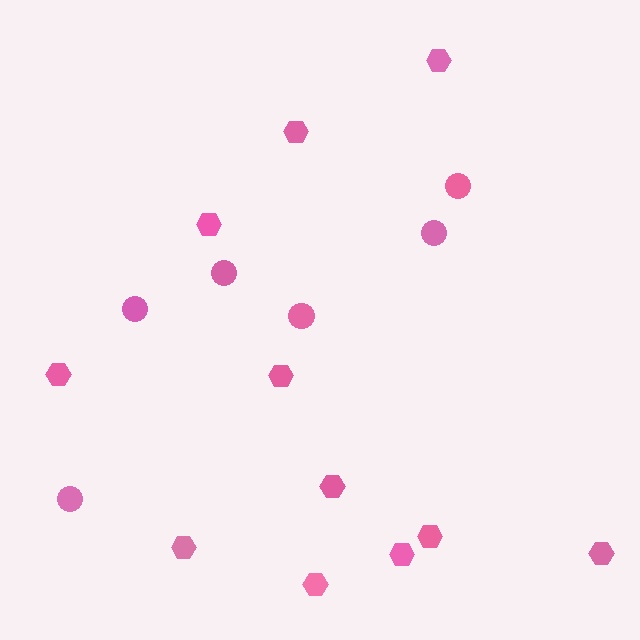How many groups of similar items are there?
There are 2 groups: one group of hexagons (11) and one group of circles (6).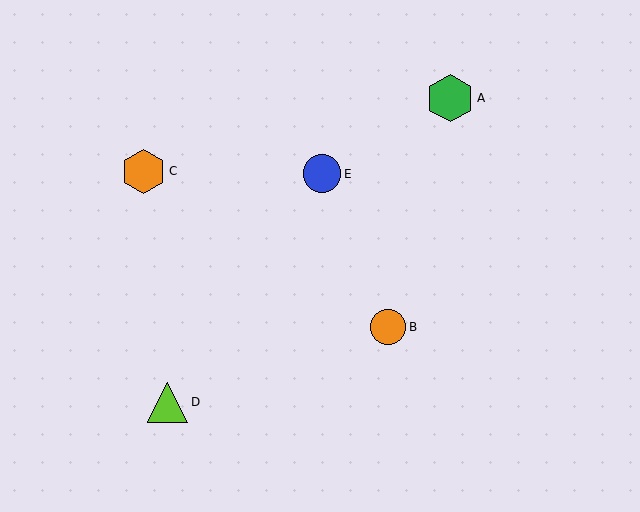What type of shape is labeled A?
Shape A is a green hexagon.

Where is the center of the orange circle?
The center of the orange circle is at (388, 327).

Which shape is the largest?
The green hexagon (labeled A) is the largest.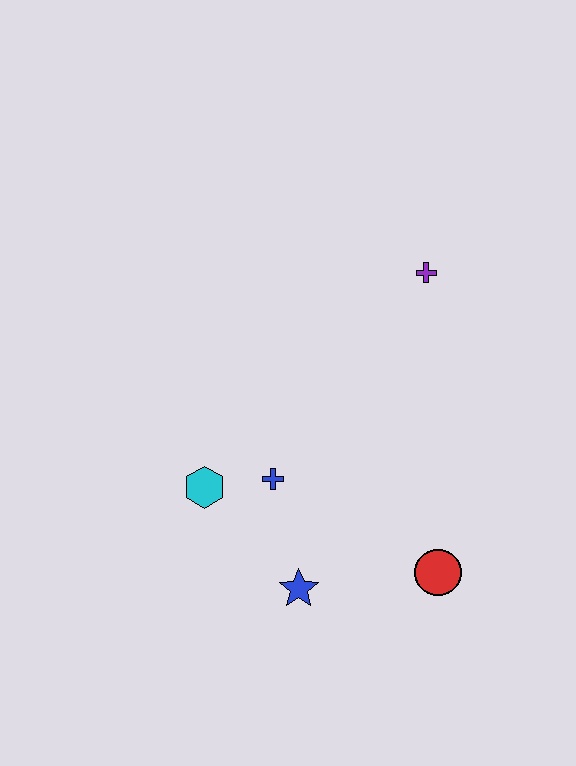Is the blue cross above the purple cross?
No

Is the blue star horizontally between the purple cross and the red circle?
No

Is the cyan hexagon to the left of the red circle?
Yes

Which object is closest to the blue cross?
The cyan hexagon is closest to the blue cross.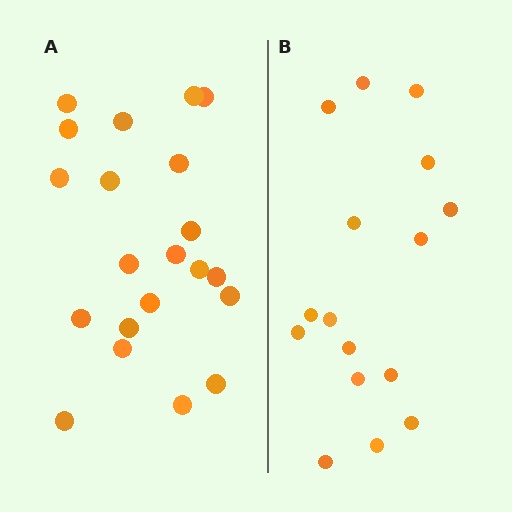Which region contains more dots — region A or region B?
Region A (the left region) has more dots.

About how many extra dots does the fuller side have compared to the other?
Region A has about 5 more dots than region B.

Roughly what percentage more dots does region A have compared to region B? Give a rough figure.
About 30% more.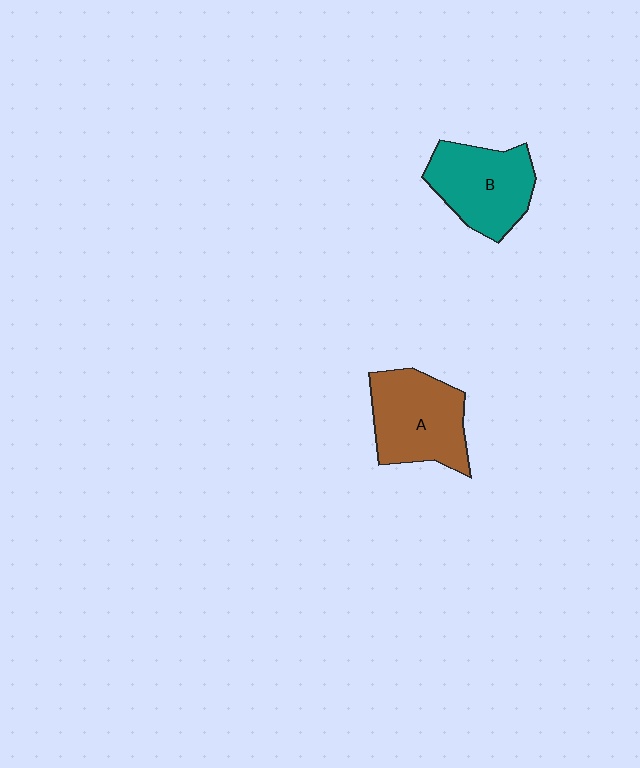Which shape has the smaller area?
Shape B (teal).